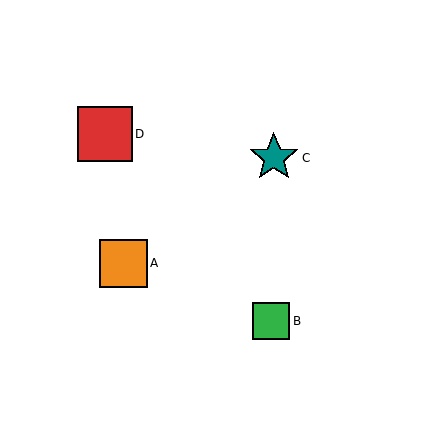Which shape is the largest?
The red square (labeled D) is the largest.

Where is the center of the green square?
The center of the green square is at (271, 321).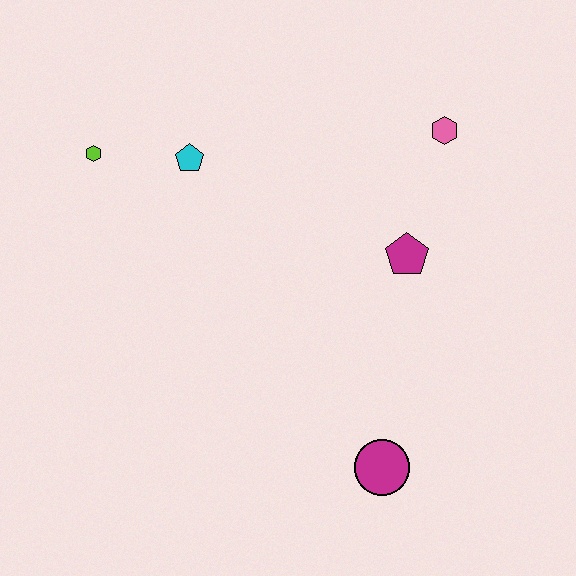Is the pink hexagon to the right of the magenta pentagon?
Yes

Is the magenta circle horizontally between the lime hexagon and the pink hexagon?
Yes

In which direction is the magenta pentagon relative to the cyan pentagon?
The magenta pentagon is to the right of the cyan pentagon.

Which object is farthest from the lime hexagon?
The magenta circle is farthest from the lime hexagon.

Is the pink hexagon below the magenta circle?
No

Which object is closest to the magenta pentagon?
The pink hexagon is closest to the magenta pentagon.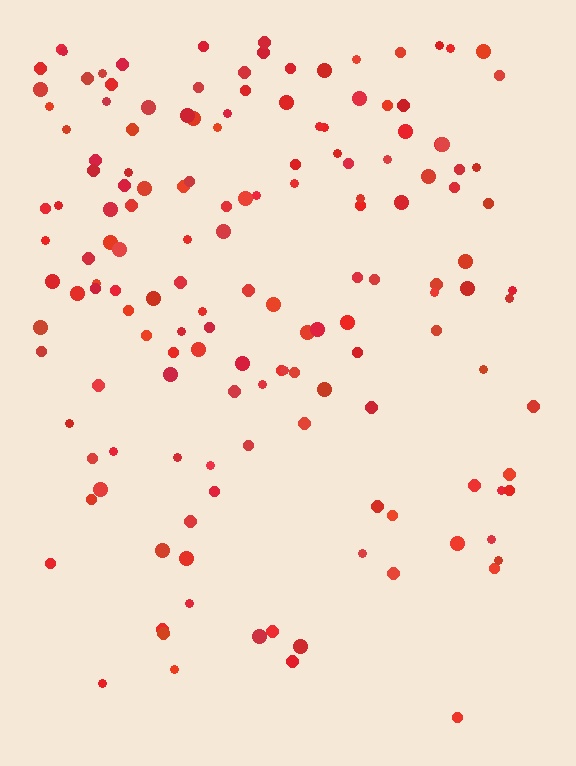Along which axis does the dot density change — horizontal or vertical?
Vertical.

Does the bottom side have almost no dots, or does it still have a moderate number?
Still a moderate number, just noticeably fewer than the top.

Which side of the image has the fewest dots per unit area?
The bottom.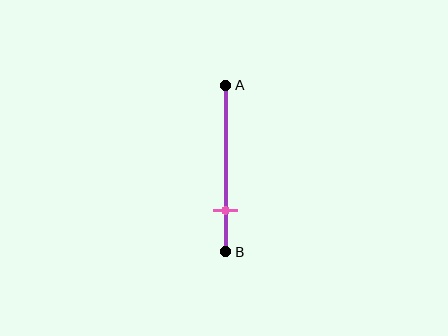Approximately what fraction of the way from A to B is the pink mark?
The pink mark is approximately 75% of the way from A to B.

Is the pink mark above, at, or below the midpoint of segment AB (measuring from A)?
The pink mark is below the midpoint of segment AB.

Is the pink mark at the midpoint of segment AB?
No, the mark is at about 75% from A, not at the 50% midpoint.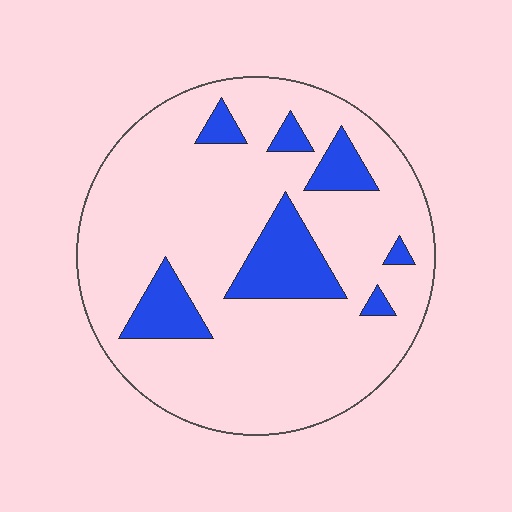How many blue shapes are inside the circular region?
7.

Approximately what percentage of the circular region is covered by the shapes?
Approximately 15%.